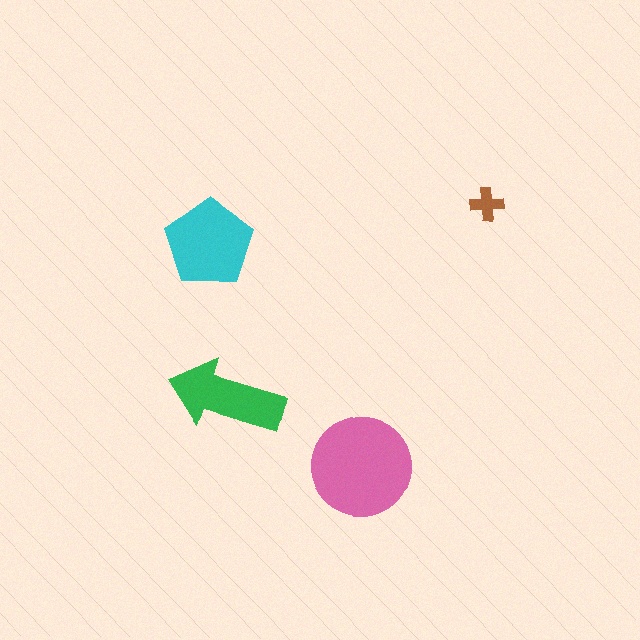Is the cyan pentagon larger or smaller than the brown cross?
Larger.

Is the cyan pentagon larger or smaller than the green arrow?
Larger.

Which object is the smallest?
The brown cross.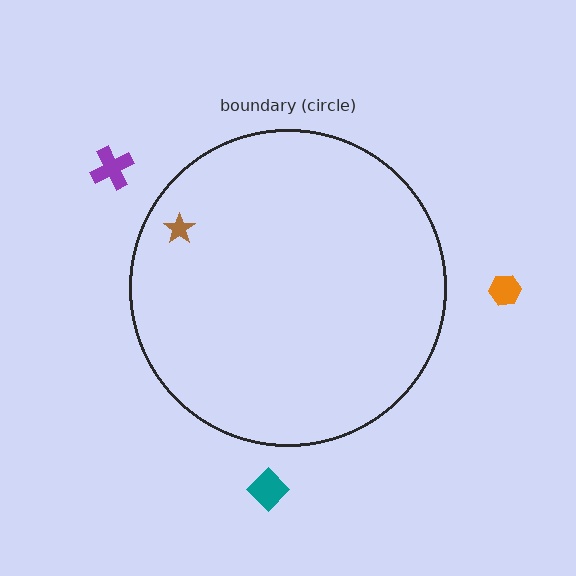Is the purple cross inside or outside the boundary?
Outside.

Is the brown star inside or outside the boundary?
Inside.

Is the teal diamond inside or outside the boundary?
Outside.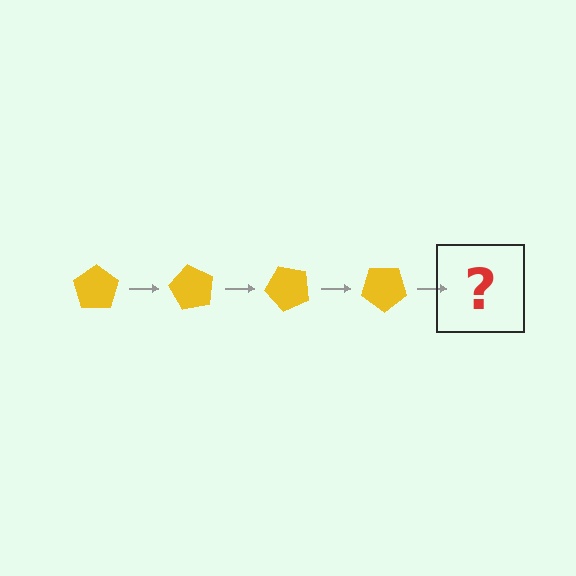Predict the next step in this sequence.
The next step is a yellow pentagon rotated 240 degrees.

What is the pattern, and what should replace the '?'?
The pattern is that the pentagon rotates 60 degrees each step. The '?' should be a yellow pentagon rotated 240 degrees.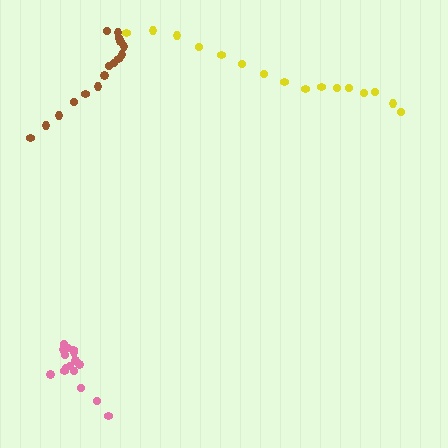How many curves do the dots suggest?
There are 3 distinct paths.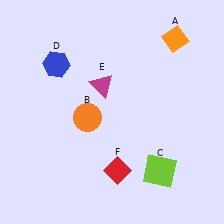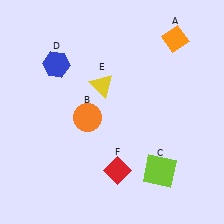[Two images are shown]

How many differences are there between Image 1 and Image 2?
There is 1 difference between the two images.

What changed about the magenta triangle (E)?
In Image 1, E is magenta. In Image 2, it changed to yellow.